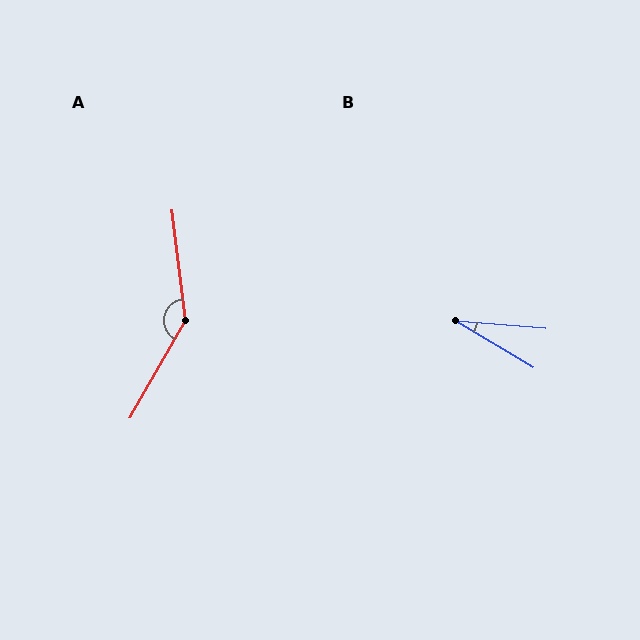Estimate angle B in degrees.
Approximately 26 degrees.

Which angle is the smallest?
B, at approximately 26 degrees.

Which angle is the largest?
A, at approximately 143 degrees.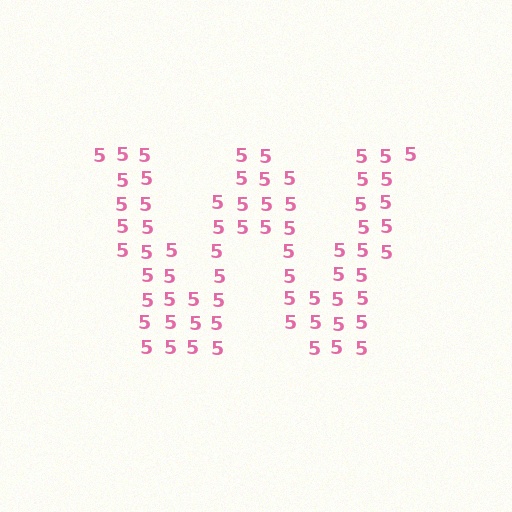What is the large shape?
The large shape is the letter W.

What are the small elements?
The small elements are digit 5's.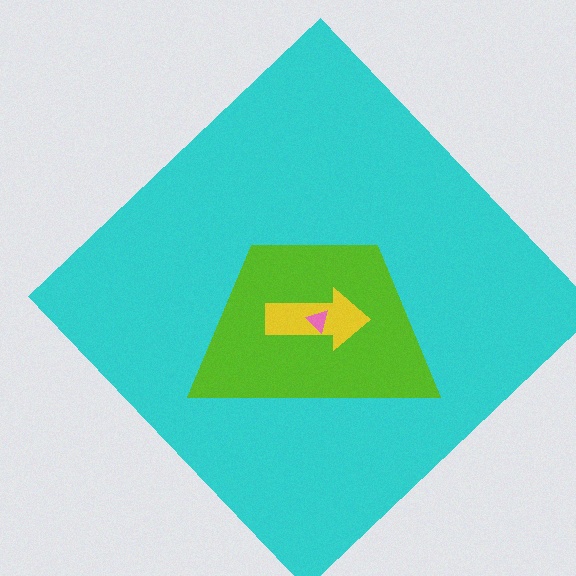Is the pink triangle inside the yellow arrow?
Yes.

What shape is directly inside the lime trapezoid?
The yellow arrow.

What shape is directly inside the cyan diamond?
The lime trapezoid.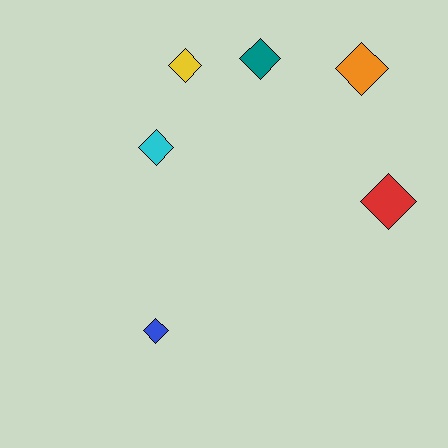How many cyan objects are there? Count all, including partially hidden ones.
There is 1 cyan object.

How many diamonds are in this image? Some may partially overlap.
There are 6 diamonds.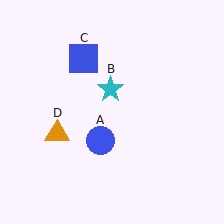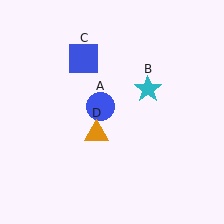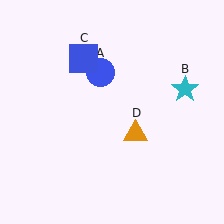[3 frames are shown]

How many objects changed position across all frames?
3 objects changed position: blue circle (object A), cyan star (object B), orange triangle (object D).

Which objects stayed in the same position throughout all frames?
Blue square (object C) remained stationary.